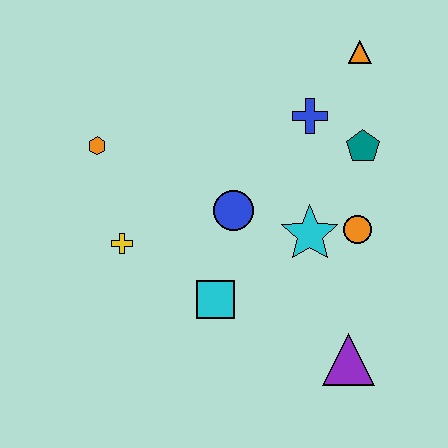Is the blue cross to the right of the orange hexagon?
Yes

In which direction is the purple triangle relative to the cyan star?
The purple triangle is below the cyan star.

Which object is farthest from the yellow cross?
The orange triangle is farthest from the yellow cross.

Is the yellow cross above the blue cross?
No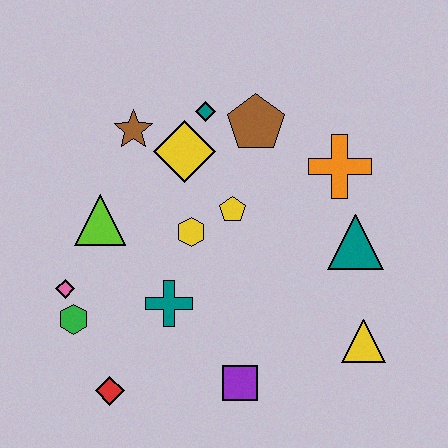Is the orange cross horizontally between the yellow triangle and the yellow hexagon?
Yes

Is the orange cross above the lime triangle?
Yes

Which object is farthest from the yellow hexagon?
The yellow triangle is farthest from the yellow hexagon.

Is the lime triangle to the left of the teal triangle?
Yes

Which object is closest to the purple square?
The teal cross is closest to the purple square.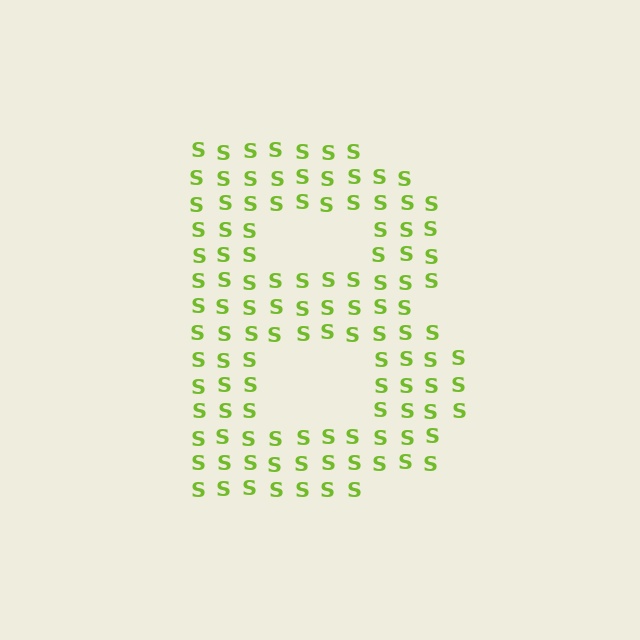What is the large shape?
The large shape is the letter B.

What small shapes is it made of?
It is made of small letter S's.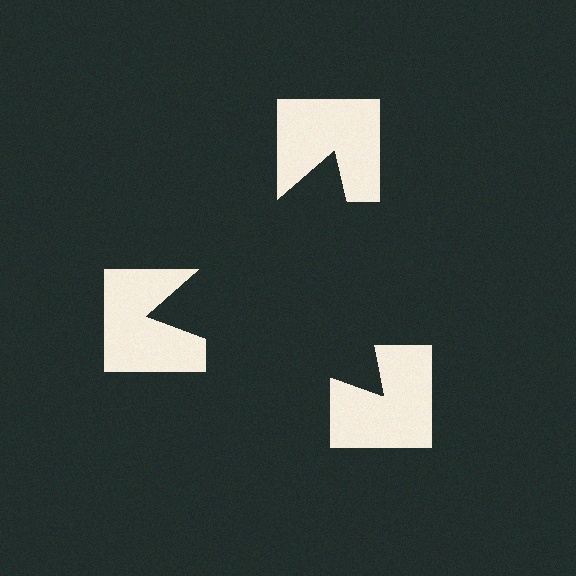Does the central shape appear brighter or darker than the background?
It typically appears slightly darker than the background, even though no actual brightness change is drawn.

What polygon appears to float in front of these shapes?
An illusory triangle — its edges are inferred from the aligned wedge cuts in the notched squares, not physically drawn.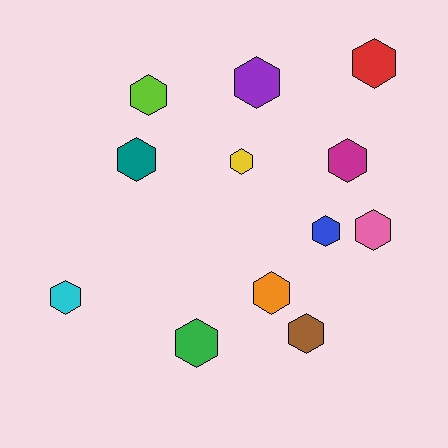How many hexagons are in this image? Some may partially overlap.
There are 12 hexagons.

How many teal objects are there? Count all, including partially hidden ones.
There is 1 teal object.